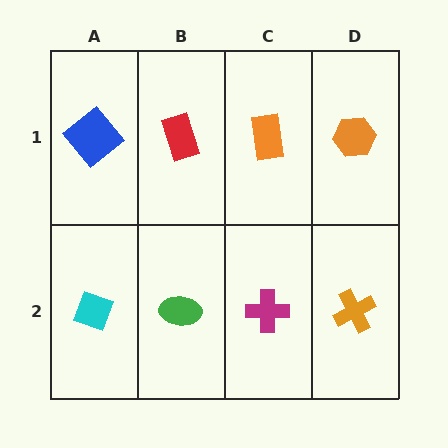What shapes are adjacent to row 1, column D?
An orange cross (row 2, column D), an orange rectangle (row 1, column C).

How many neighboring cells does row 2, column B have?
3.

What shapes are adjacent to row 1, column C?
A magenta cross (row 2, column C), a red rectangle (row 1, column B), an orange hexagon (row 1, column D).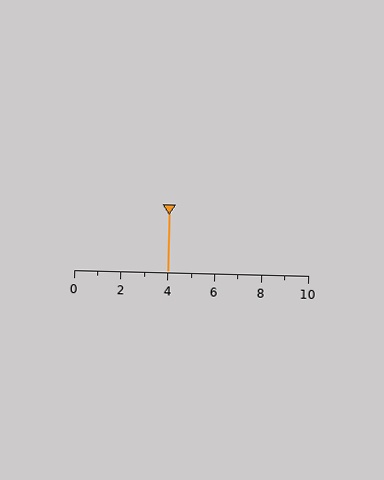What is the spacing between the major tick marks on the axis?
The major ticks are spaced 2 apart.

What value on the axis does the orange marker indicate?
The marker indicates approximately 4.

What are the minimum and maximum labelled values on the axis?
The axis runs from 0 to 10.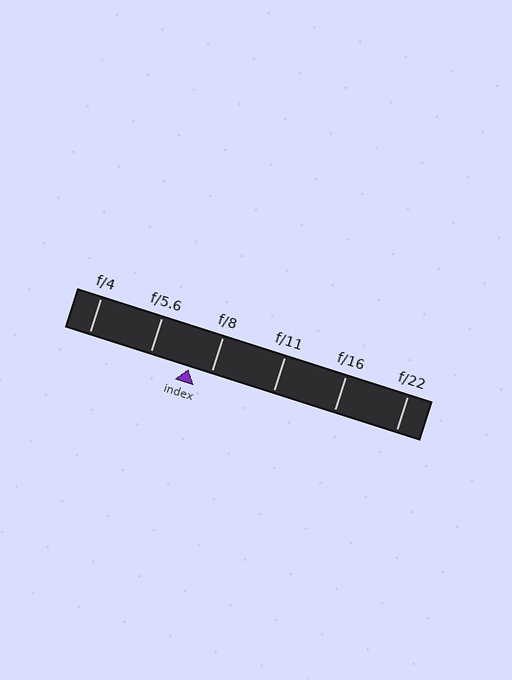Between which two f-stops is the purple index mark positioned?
The index mark is between f/5.6 and f/8.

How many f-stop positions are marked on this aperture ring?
There are 6 f-stop positions marked.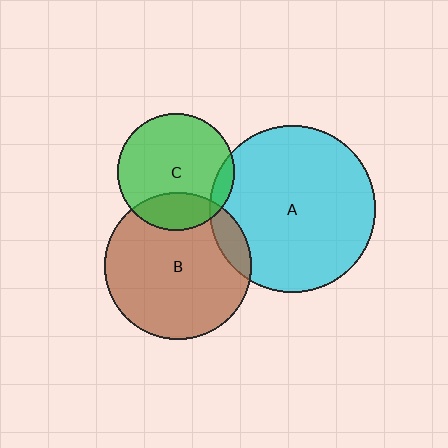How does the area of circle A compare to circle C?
Approximately 2.0 times.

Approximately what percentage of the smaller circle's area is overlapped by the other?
Approximately 25%.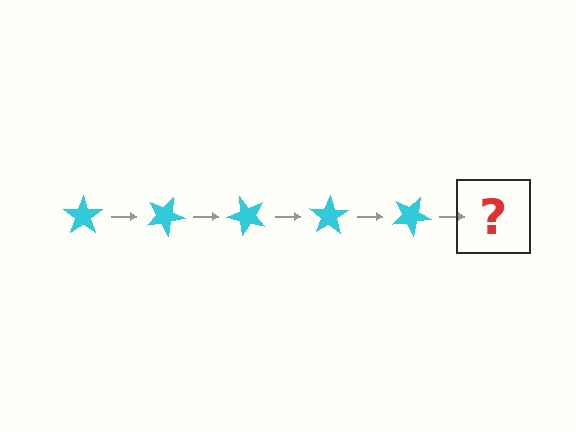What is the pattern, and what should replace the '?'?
The pattern is that the star rotates 25 degrees each step. The '?' should be a cyan star rotated 125 degrees.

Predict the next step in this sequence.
The next step is a cyan star rotated 125 degrees.